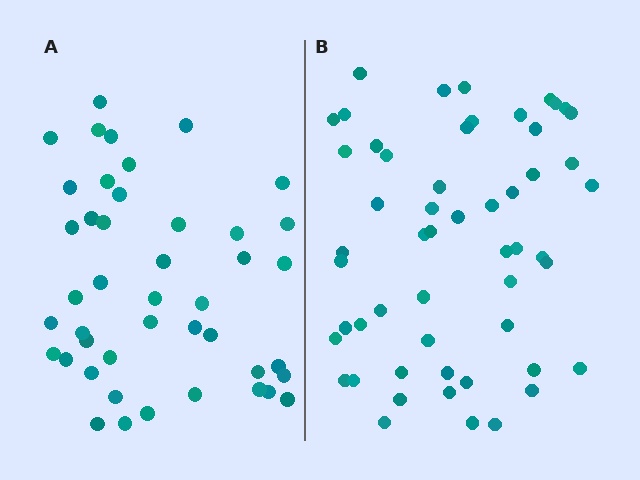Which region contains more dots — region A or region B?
Region B (the right region) has more dots.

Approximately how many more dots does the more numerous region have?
Region B has roughly 10 or so more dots than region A.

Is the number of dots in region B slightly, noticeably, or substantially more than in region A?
Region B has only slightly more — the two regions are fairly close. The ratio is roughly 1.2 to 1.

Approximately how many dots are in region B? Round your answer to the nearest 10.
About 50 dots. (The exact count is 54, which rounds to 50.)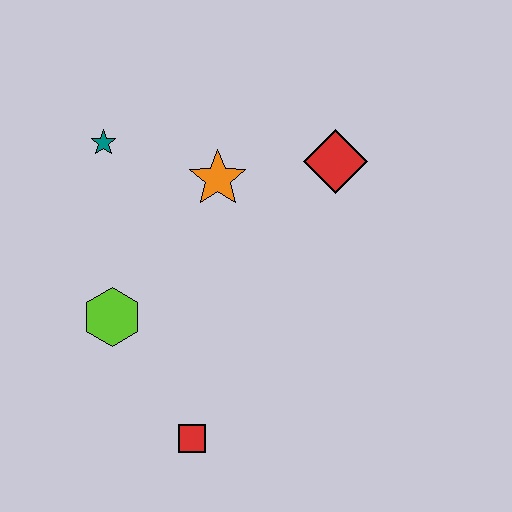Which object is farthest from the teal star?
The red square is farthest from the teal star.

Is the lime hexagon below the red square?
No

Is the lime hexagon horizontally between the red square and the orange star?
No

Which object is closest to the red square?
The lime hexagon is closest to the red square.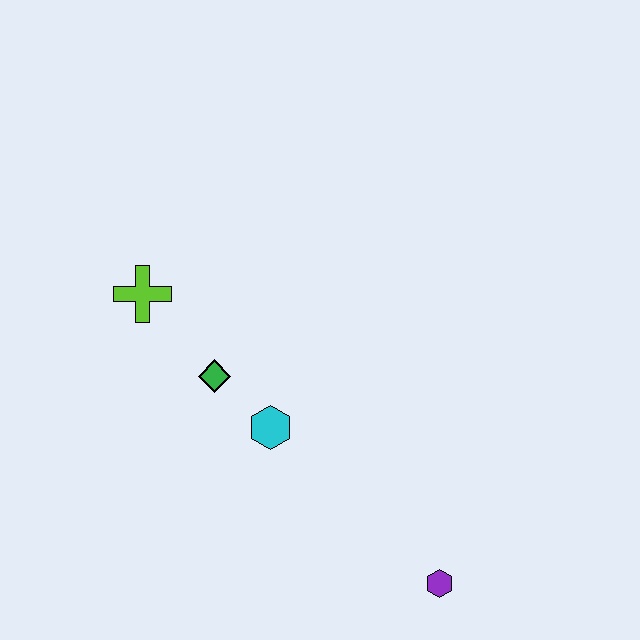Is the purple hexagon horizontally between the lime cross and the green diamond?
No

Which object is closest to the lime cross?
The green diamond is closest to the lime cross.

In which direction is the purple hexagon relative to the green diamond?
The purple hexagon is to the right of the green diamond.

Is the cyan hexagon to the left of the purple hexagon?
Yes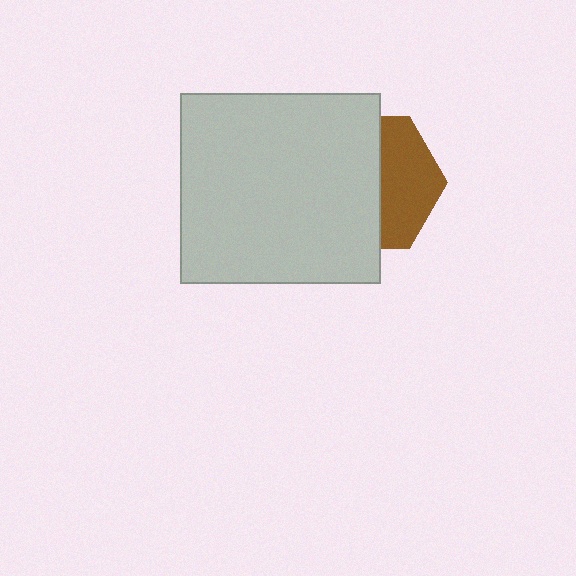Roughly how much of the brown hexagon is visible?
A small part of it is visible (roughly 41%).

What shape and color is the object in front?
The object in front is a light gray rectangle.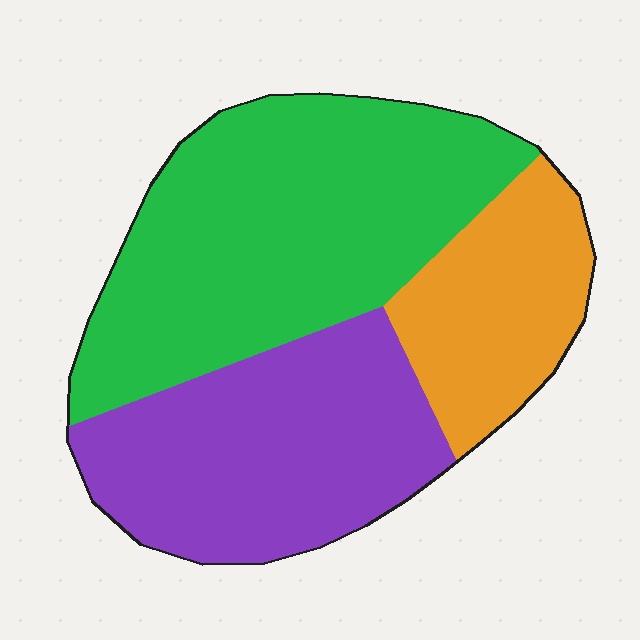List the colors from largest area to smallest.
From largest to smallest: green, purple, orange.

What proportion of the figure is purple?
Purple takes up about one third (1/3) of the figure.